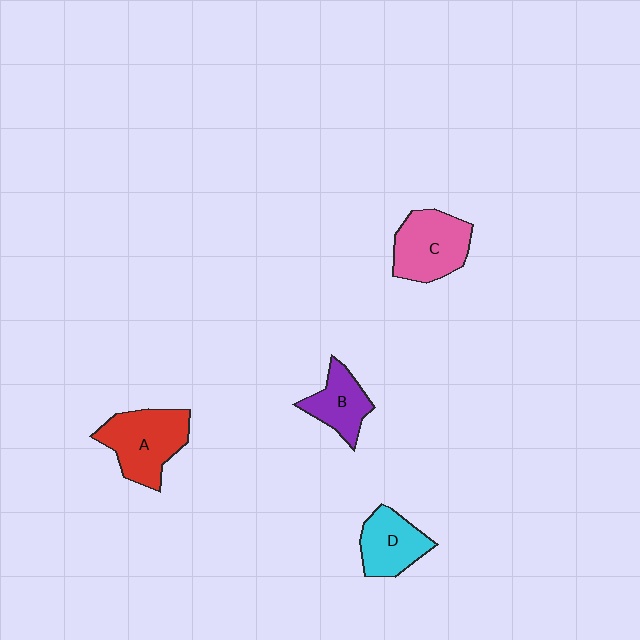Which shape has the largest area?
Shape A (red).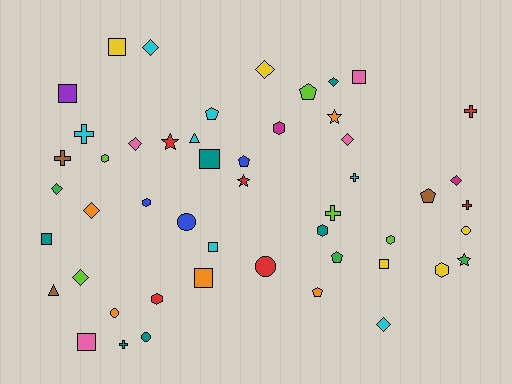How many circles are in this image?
There are 5 circles.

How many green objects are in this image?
There are 3 green objects.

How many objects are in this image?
There are 50 objects.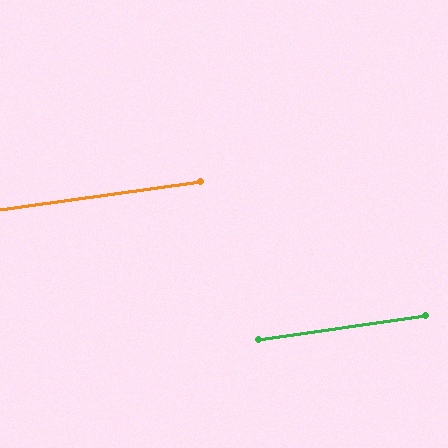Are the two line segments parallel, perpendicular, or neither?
Parallel — their directions differ by only 0.2°.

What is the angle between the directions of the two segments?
Approximately 0 degrees.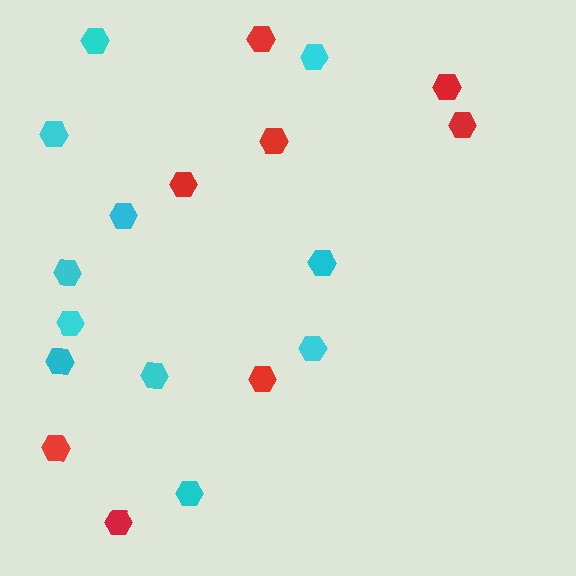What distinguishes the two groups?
There are 2 groups: one group of red hexagons (8) and one group of cyan hexagons (11).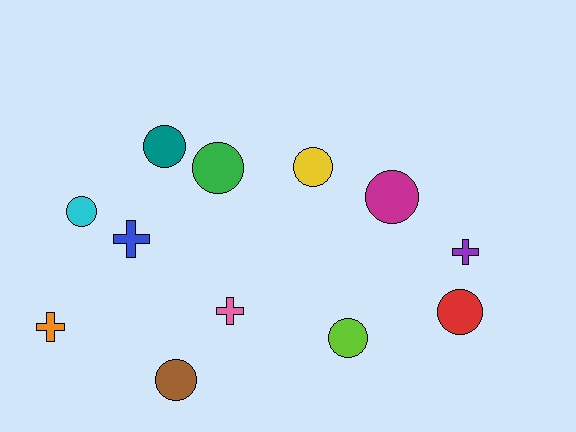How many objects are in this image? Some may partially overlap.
There are 12 objects.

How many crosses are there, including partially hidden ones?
There are 4 crosses.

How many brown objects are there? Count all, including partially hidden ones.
There is 1 brown object.